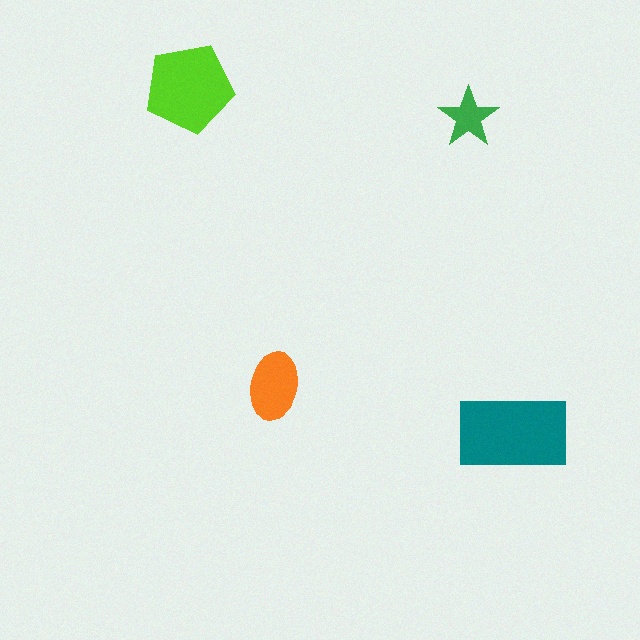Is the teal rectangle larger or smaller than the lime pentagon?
Larger.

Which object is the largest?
The teal rectangle.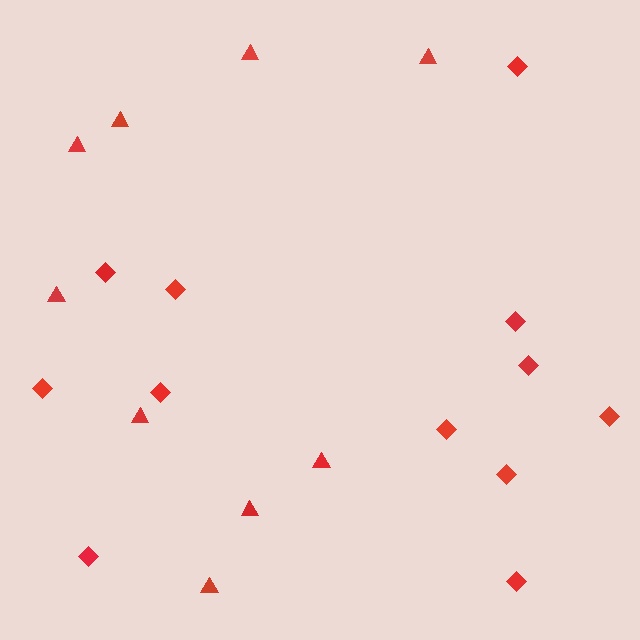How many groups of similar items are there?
There are 2 groups: one group of triangles (9) and one group of diamonds (12).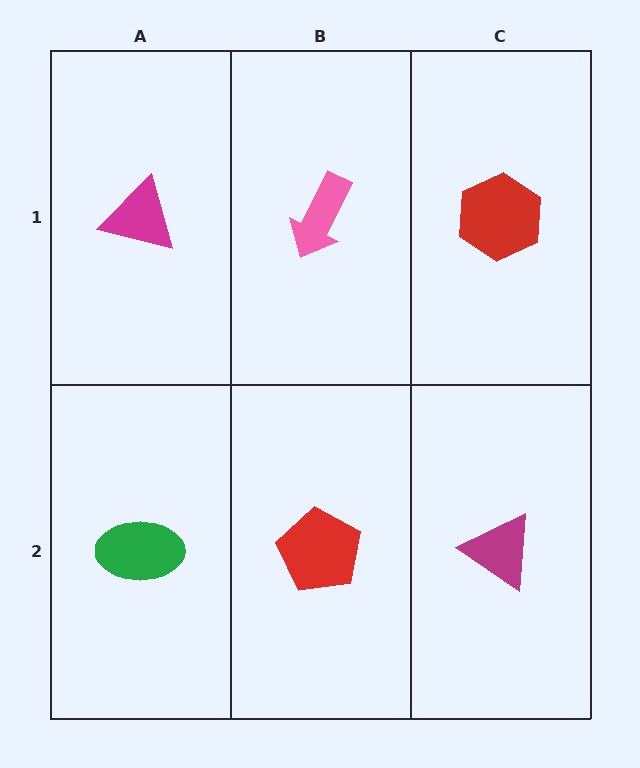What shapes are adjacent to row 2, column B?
A pink arrow (row 1, column B), a green ellipse (row 2, column A), a magenta triangle (row 2, column C).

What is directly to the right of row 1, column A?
A pink arrow.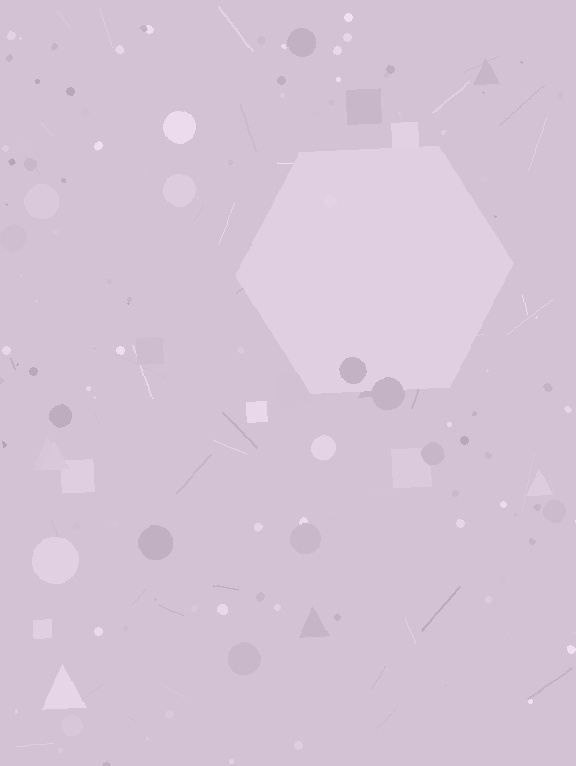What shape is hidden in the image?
A hexagon is hidden in the image.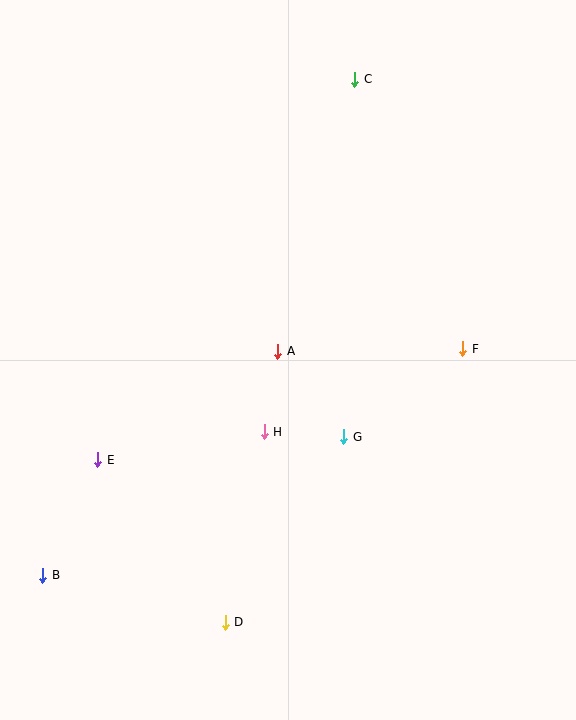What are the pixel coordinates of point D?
Point D is at (225, 622).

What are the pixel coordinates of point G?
Point G is at (344, 437).